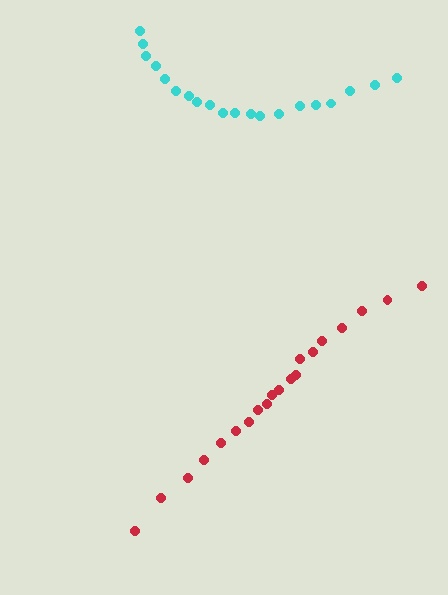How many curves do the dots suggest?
There are 2 distinct paths.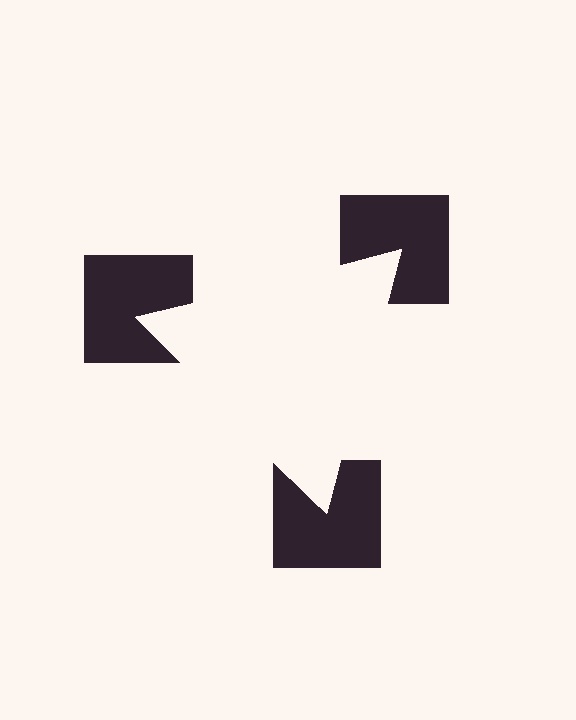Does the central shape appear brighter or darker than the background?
It typically appears slightly brighter than the background, even though no actual brightness change is drawn.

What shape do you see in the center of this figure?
An illusory triangle — its edges are inferred from the aligned wedge cuts in the notched squares, not physically drawn.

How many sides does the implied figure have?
3 sides.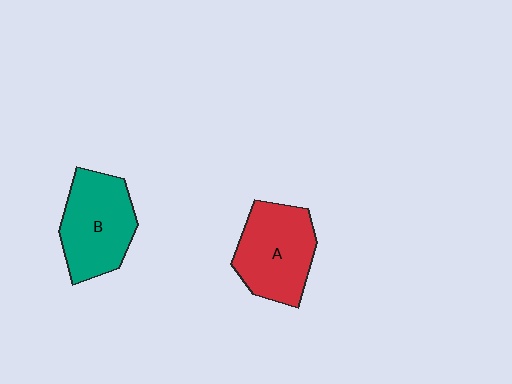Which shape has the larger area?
Shape A (red).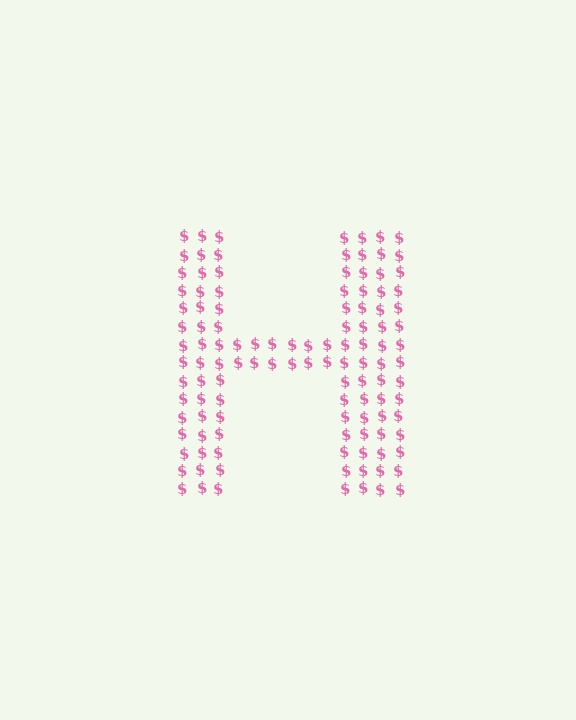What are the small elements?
The small elements are dollar signs.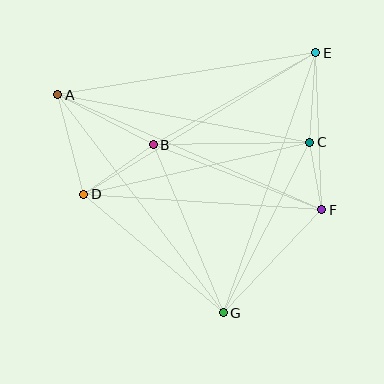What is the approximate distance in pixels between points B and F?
The distance between B and F is approximately 181 pixels.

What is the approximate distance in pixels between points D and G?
The distance between D and G is approximately 183 pixels.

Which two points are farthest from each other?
Points A and F are farthest from each other.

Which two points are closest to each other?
Points C and F are closest to each other.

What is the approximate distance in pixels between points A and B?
The distance between A and B is approximately 107 pixels.